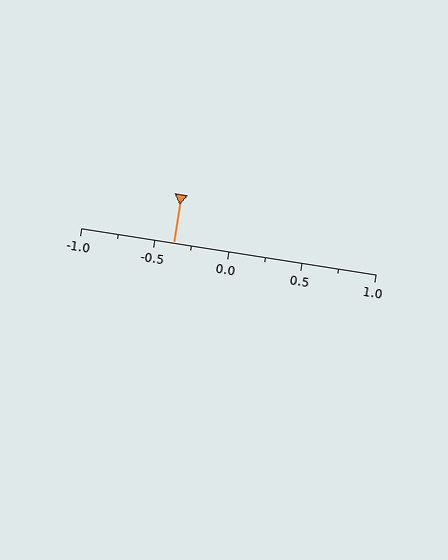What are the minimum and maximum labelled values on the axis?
The axis runs from -1.0 to 1.0.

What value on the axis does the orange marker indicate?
The marker indicates approximately -0.38.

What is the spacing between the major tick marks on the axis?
The major ticks are spaced 0.5 apart.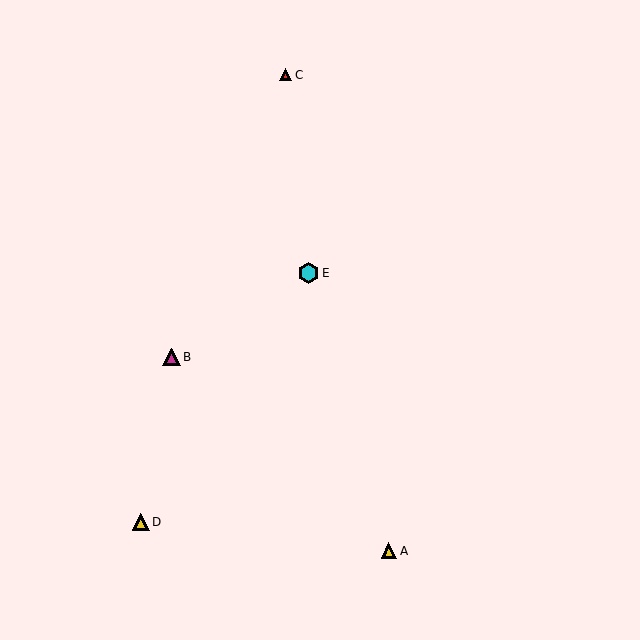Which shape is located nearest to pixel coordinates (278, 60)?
The red triangle (labeled C) at (286, 75) is nearest to that location.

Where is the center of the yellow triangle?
The center of the yellow triangle is at (141, 522).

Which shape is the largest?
The cyan hexagon (labeled E) is the largest.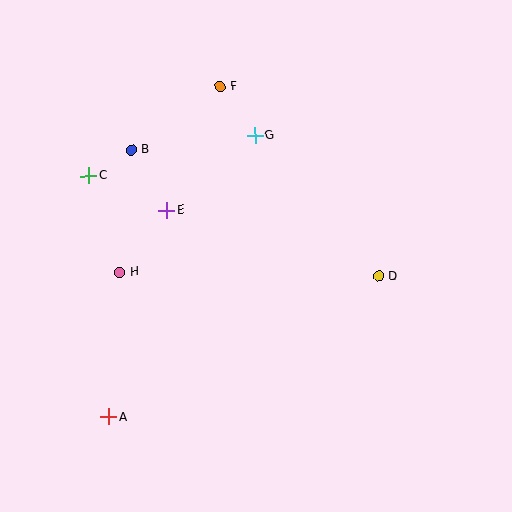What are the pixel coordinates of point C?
Point C is at (89, 176).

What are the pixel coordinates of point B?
Point B is at (131, 150).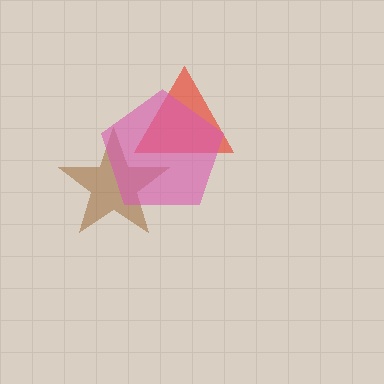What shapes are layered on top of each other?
The layered shapes are: a brown star, a red triangle, a pink pentagon.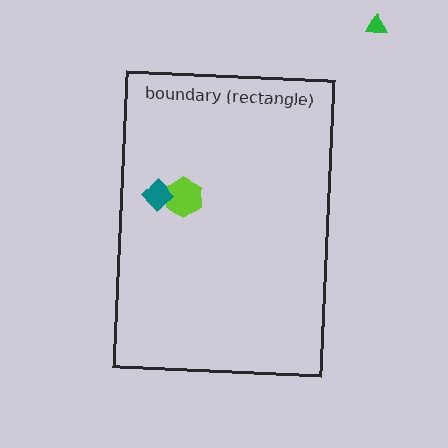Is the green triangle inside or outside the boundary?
Outside.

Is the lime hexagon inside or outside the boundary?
Inside.